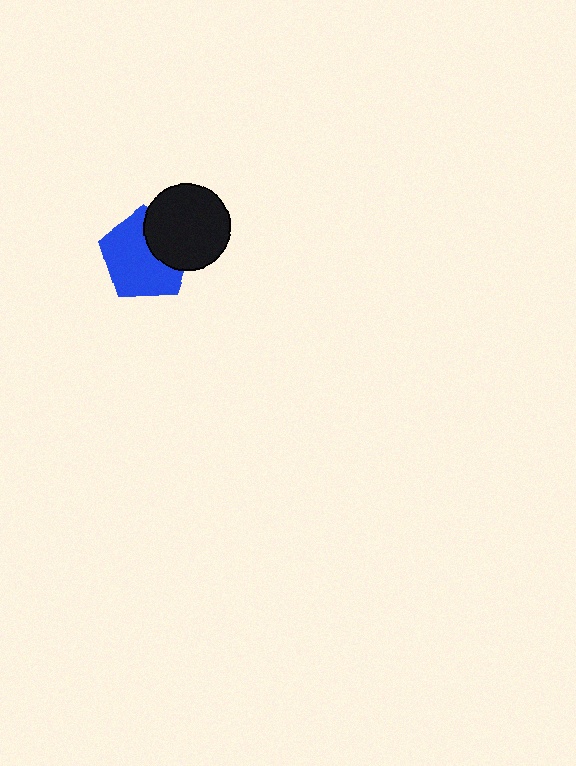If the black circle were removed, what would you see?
You would see the complete blue pentagon.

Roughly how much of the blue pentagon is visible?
Most of it is visible (roughly 68%).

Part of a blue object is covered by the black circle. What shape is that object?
It is a pentagon.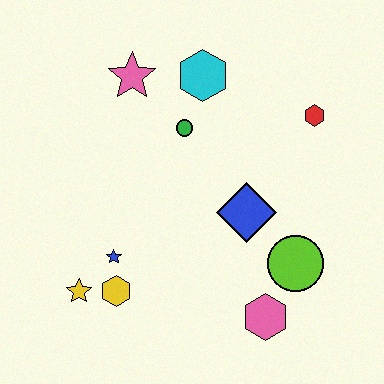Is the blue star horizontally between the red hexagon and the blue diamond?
No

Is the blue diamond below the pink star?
Yes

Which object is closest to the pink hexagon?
The lime circle is closest to the pink hexagon.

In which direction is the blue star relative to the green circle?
The blue star is below the green circle.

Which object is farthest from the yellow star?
The red hexagon is farthest from the yellow star.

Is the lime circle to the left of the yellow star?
No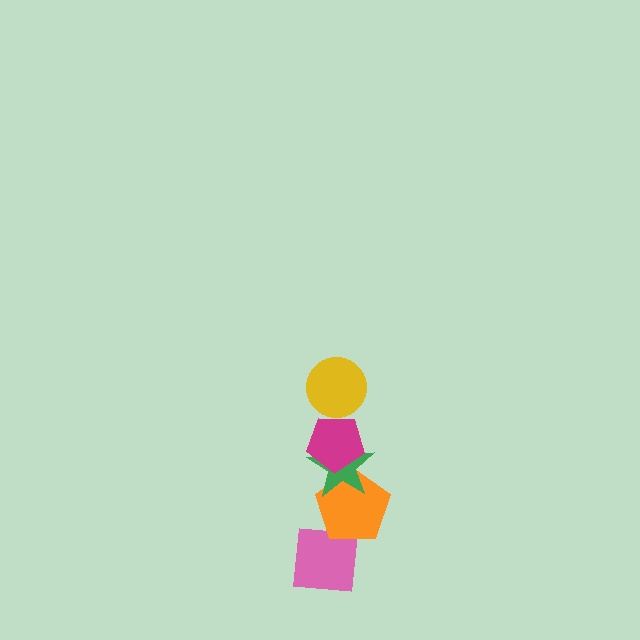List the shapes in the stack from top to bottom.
From top to bottom: the yellow circle, the magenta pentagon, the green star, the orange pentagon, the pink square.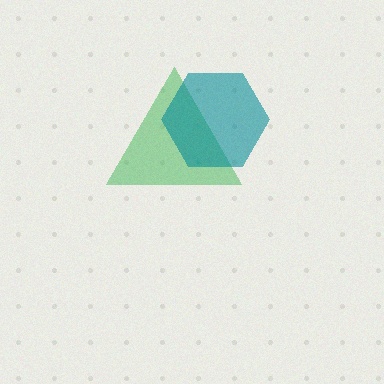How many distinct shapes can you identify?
There are 2 distinct shapes: a green triangle, a teal hexagon.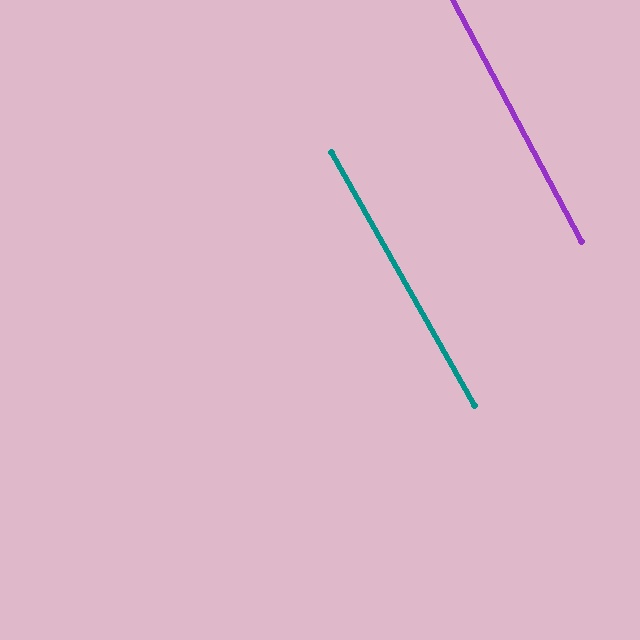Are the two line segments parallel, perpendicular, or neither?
Parallel — their directions differ by only 1.6°.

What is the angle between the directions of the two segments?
Approximately 2 degrees.